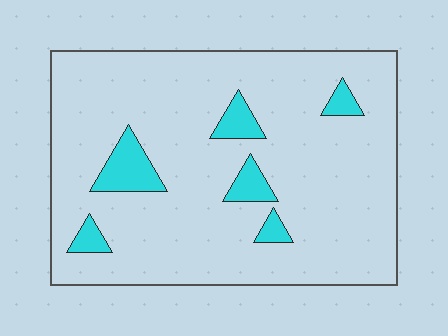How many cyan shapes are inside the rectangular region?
6.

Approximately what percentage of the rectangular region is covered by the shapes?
Approximately 10%.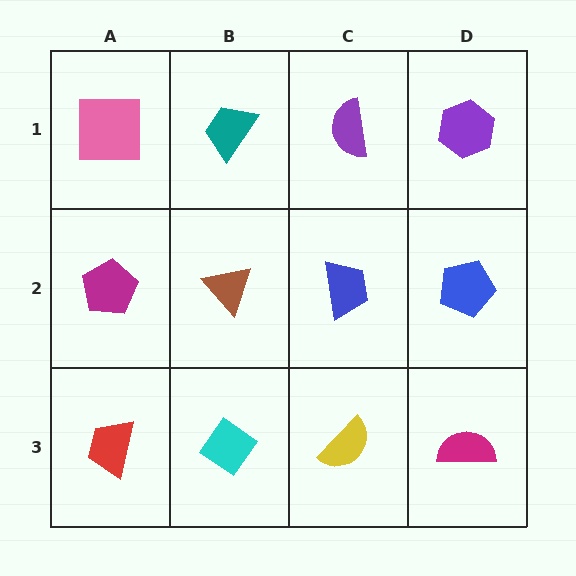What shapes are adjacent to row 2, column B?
A teal trapezoid (row 1, column B), a cyan diamond (row 3, column B), a magenta pentagon (row 2, column A), a blue trapezoid (row 2, column C).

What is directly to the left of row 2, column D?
A blue trapezoid.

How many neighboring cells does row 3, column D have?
2.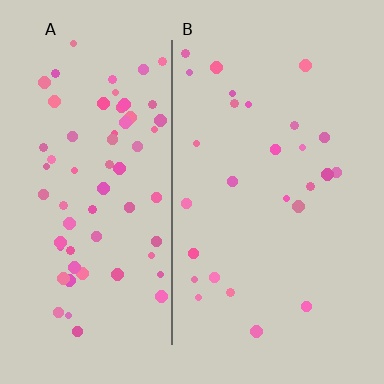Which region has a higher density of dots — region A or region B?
A (the left).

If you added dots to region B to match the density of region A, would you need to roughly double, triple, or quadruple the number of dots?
Approximately double.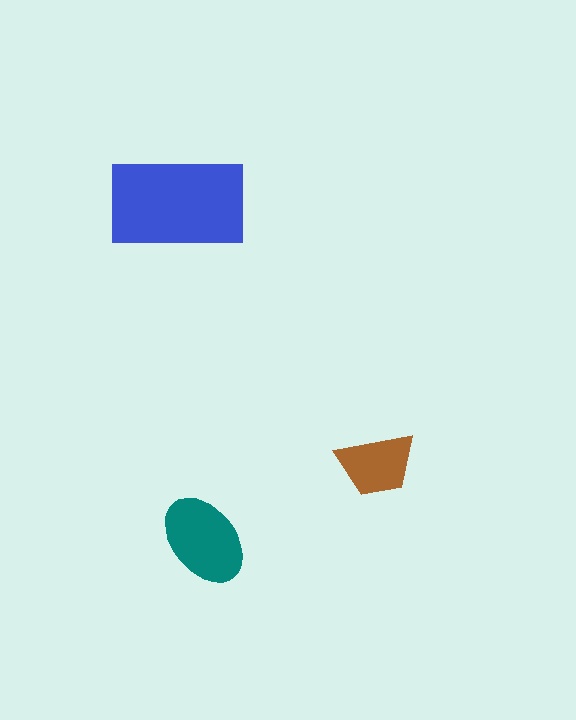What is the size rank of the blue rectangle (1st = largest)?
1st.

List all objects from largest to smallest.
The blue rectangle, the teal ellipse, the brown trapezoid.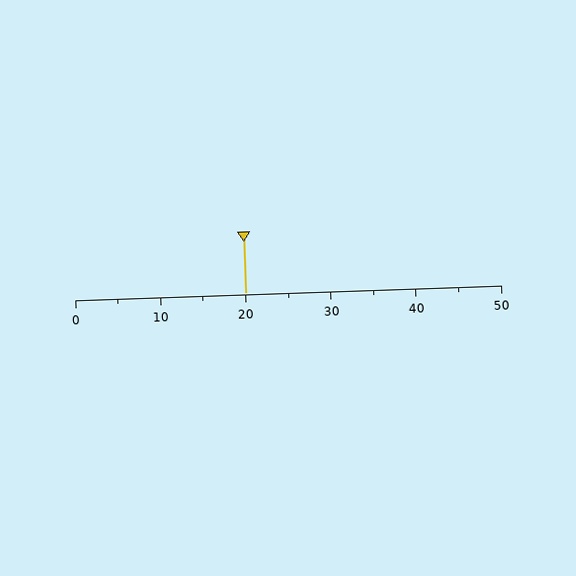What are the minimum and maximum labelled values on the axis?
The axis runs from 0 to 50.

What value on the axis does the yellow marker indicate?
The marker indicates approximately 20.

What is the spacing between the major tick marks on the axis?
The major ticks are spaced 10 apart.